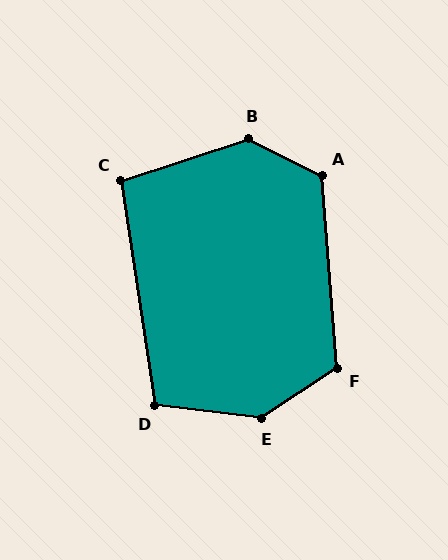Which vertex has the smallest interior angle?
C, at approximately 100 degrees.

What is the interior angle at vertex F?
Approximately 119 degrees (obtuse).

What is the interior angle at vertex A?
Approximately 121 degrees (obtuse).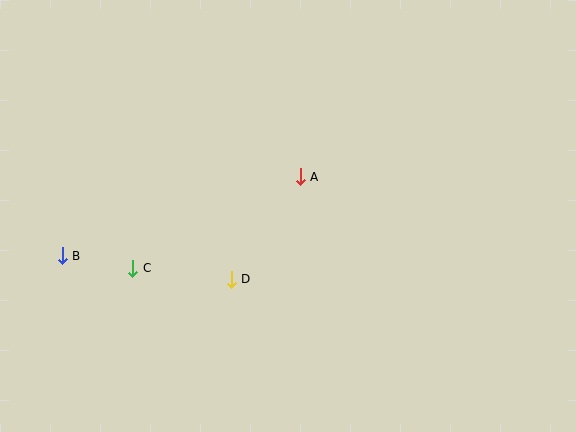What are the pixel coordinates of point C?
Point C is at (133, 268).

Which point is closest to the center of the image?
Point A at (300, 177) is closest to the center.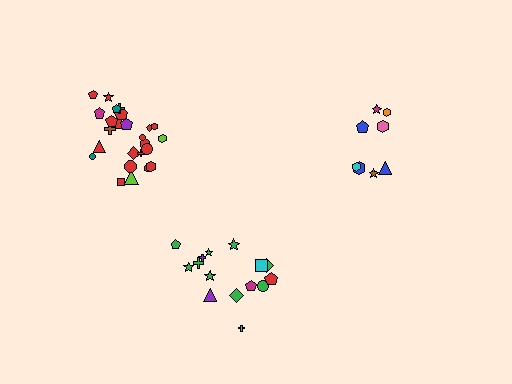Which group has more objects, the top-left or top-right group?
The top-left group.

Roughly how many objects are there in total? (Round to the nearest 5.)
Roughly 50 objects in total.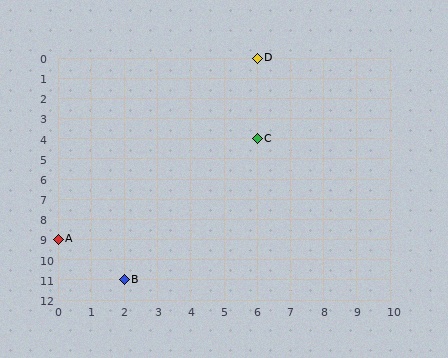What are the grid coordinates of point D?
Point D is at grid coordinates (6, 0).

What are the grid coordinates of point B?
Point B is at grid coordinates (2, 11).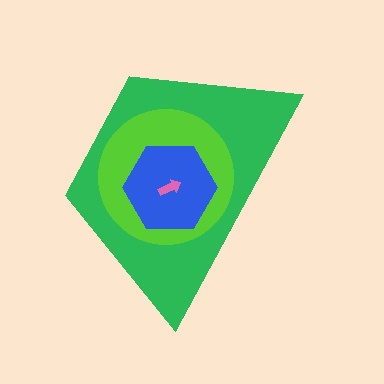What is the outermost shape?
The green trapezoid.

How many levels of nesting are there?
4.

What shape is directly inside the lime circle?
The blue hexagon.